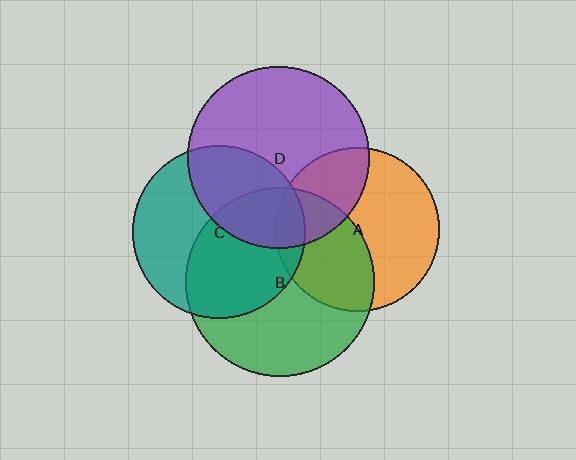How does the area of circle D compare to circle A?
Approximately 1.2 times.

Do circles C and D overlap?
Yes.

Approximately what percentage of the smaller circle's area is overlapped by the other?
Approximately 35%.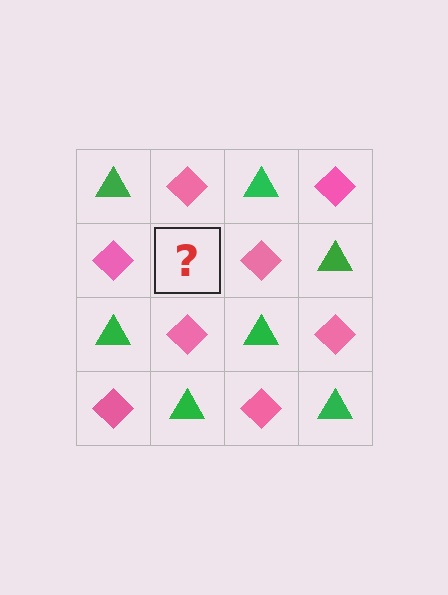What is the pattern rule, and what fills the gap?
The rule is that it alternates green triangle and pink diamond in a checkerboard pattern. The gap should be filled with a green triangle.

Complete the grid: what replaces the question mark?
The question mark should be replaced with a green triangle.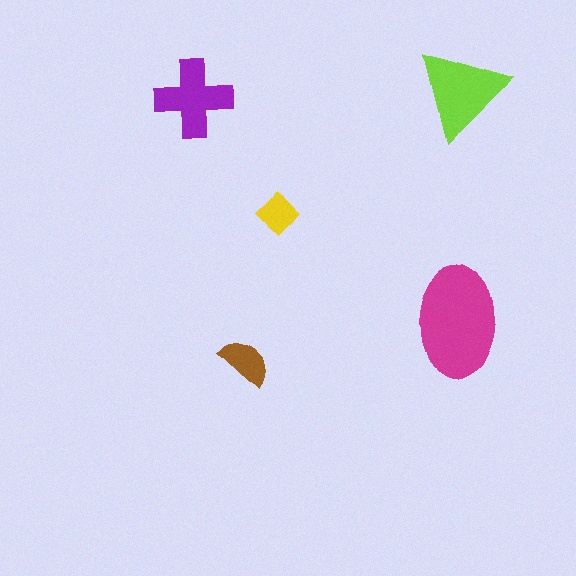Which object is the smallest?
The yellow diamond.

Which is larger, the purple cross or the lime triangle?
The lime triangle.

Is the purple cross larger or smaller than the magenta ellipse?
Smaller.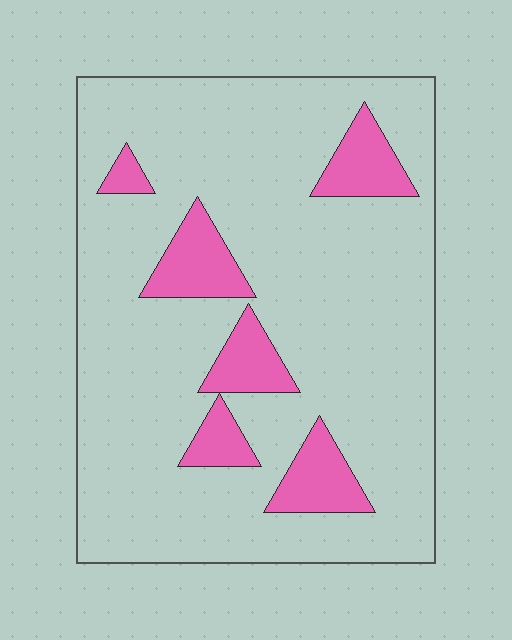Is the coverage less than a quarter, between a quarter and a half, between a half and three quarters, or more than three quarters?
Less than a quarter.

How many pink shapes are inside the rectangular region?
6.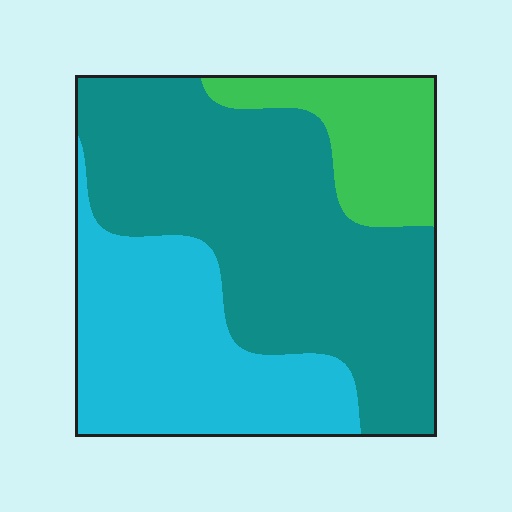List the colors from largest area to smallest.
From largest to smallest: teal, cyan, green.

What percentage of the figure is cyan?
Cyan covers 32% of the figure.